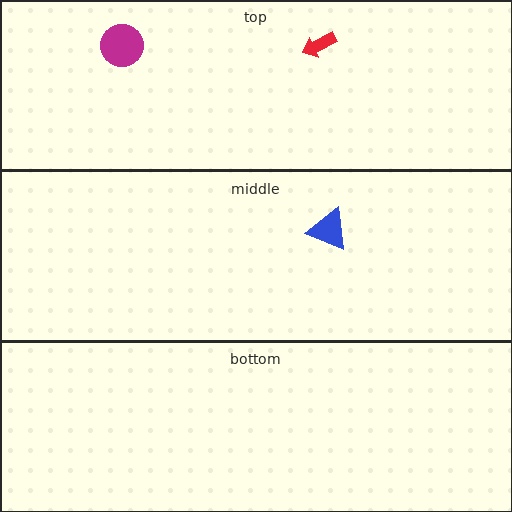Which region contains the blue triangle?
The middle region.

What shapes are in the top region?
The magenta circle, the red arrow.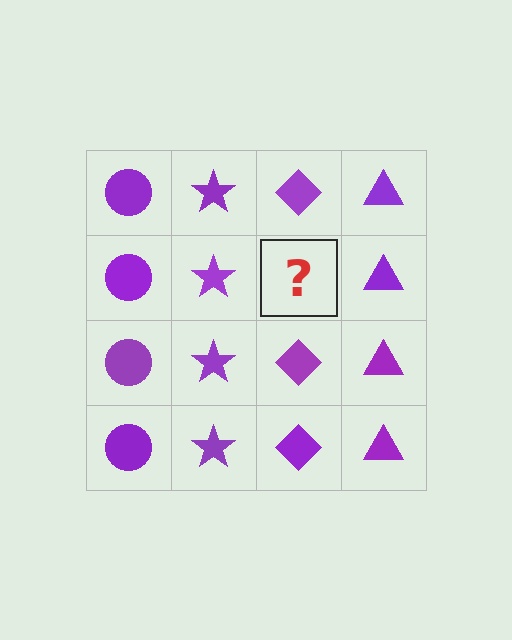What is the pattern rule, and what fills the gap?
The rule is that each column has a consistent shape. The gap should be filled with a purple diamond.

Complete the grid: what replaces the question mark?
The question mark should be replaced with a purple diamond.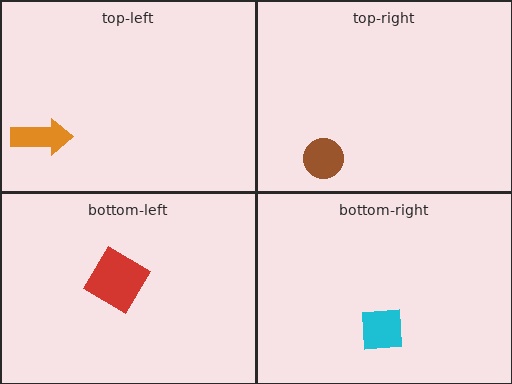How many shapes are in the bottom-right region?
1.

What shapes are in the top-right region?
The brown circle.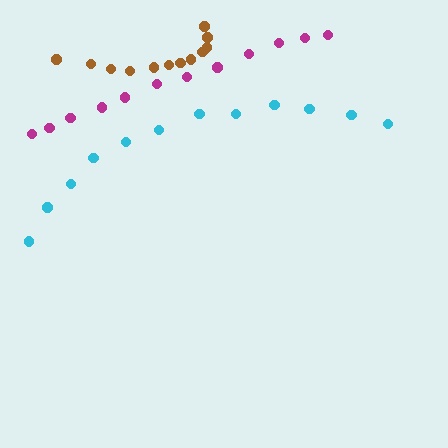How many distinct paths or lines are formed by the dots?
There are 3 distinct paths.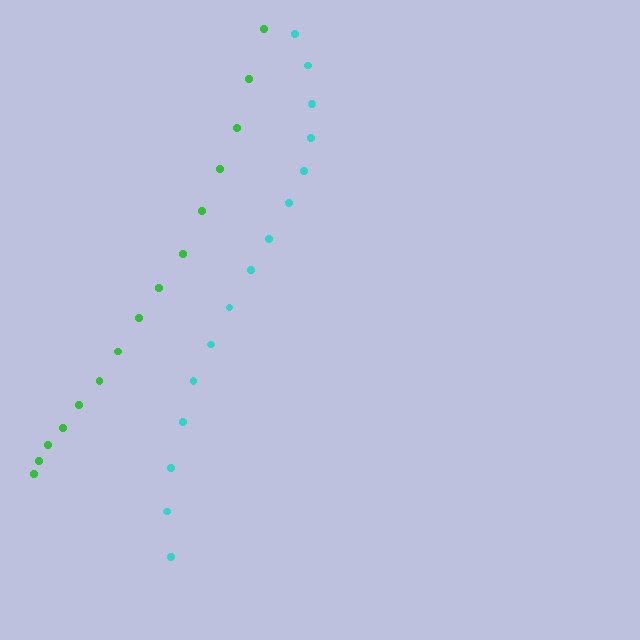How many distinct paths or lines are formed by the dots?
There are 2 distinct paths.